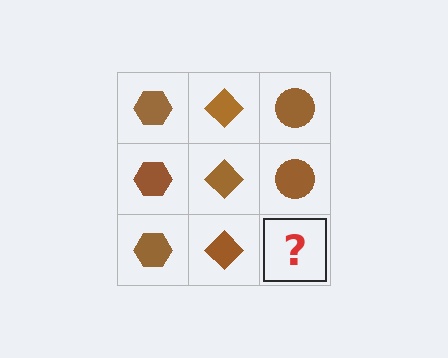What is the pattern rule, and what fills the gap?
The rule is that each column has a consistent shape. The gap should be filled with a brown circle.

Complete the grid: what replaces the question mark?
The question mark should be replaced with a brown circle.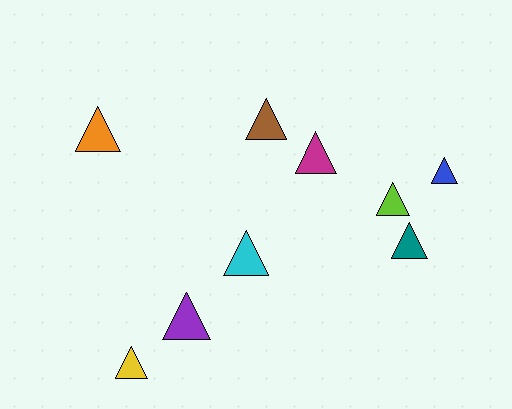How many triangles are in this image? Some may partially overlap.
There are 9 triangles.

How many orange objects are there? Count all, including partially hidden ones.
There is 1 orange object.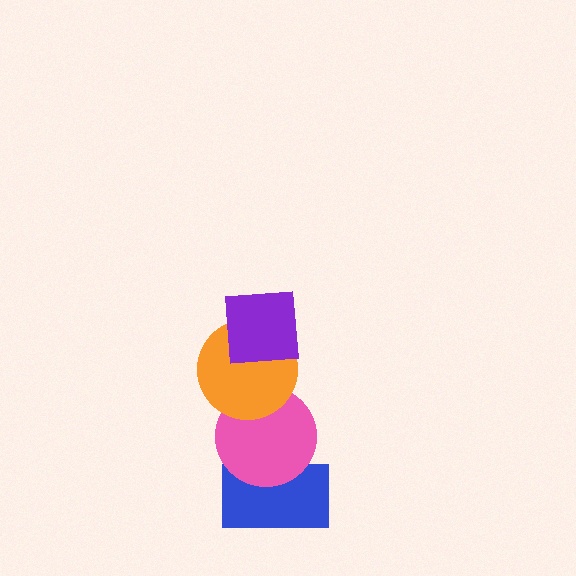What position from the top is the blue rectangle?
The blue rectangle is 4th from the top.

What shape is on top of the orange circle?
The purple square is on top of the orange circle.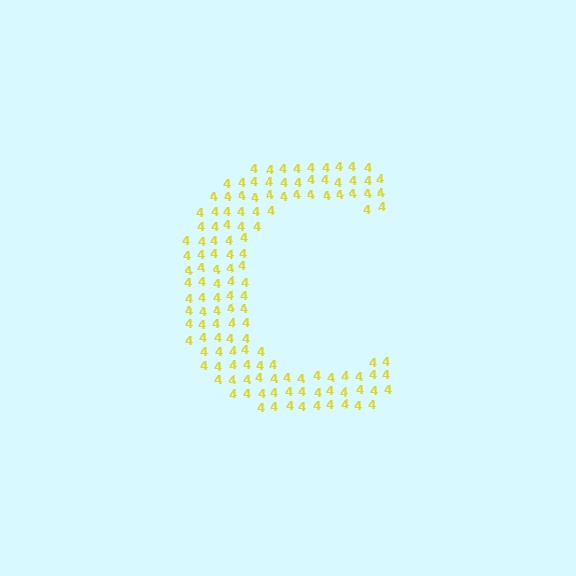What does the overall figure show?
The overall figure shows the letter C.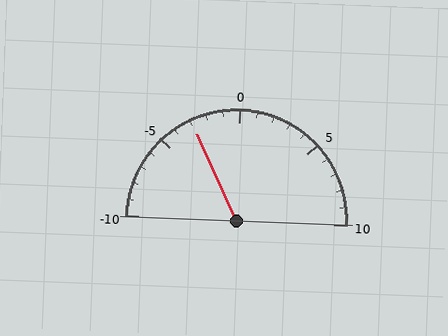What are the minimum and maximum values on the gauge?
The gauge ranges from -10 to 10.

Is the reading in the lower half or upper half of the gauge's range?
The reading is in the lower half of the range (-10 to 10).